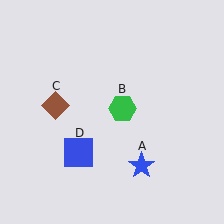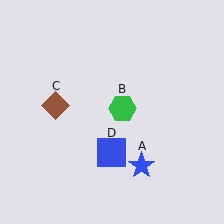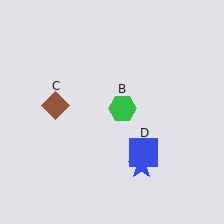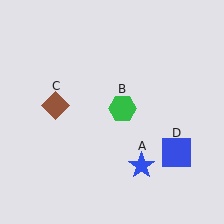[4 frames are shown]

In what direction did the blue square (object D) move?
The blue square (object D) moved right.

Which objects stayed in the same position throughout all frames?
Blue star (object A) and green hexagon (object B) and brown diamond (object C) remained stationary.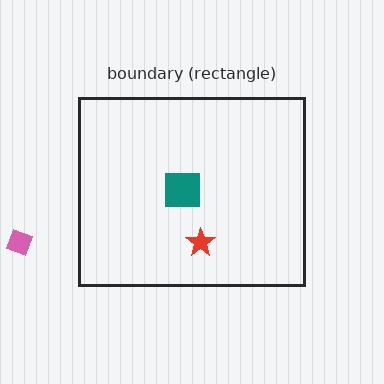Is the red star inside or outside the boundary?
Inside.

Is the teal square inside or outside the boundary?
Inside.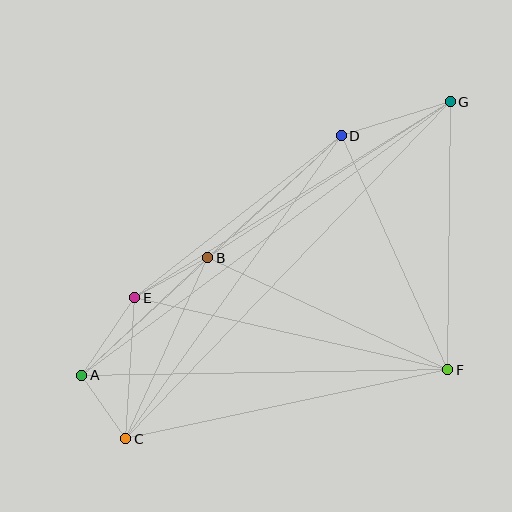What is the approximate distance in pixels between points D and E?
The distance between D and E is approximately 263 pixels.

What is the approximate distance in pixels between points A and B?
The distance between A and B is approximately 172 pixels.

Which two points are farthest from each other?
Points C and G are farthest from each other.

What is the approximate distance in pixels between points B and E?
The distance between B and E is approximately 83 pixels.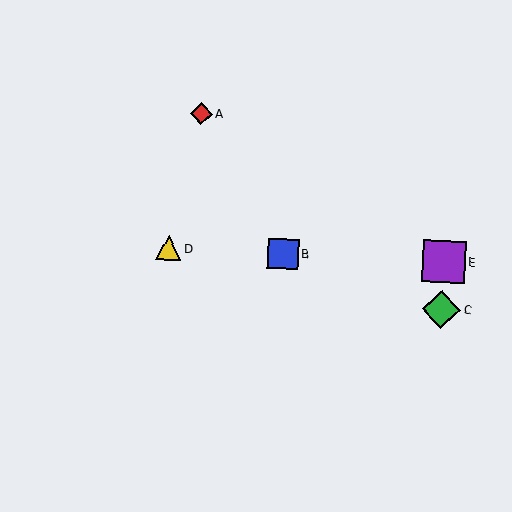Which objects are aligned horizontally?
Objects B, D, E are aligned horizontally.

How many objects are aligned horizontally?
3 objects (B, D, E) are aligned horizontally.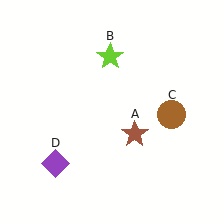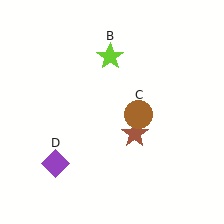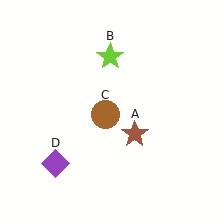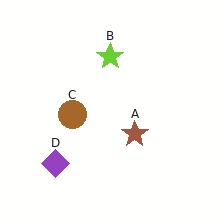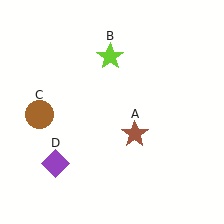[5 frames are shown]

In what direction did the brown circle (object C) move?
The brown circle (object C) moved left.